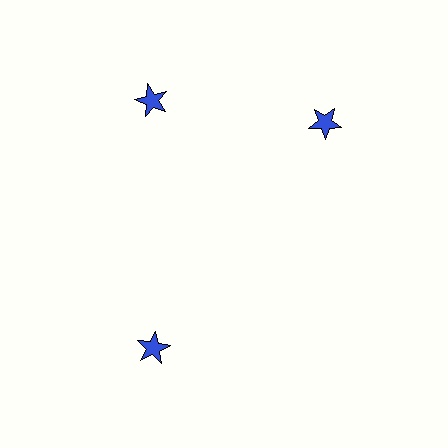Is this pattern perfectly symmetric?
No. The 3 blue stars are arranged in a ring, but one element near the 3 o'clock position is rotated out of alignment along the ring, breaking the 3-fold rotational symmetry.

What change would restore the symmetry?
The symmetry would be restored by rotating it back into even spacing with its neighbors so that all 3 stars sit at equal angles and equal distance from the center.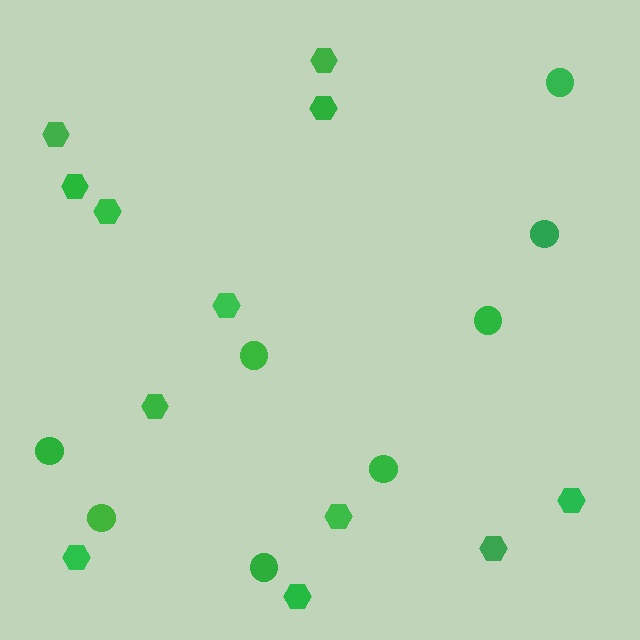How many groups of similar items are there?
There are 2 groups: one group of circles (8) and one group of hexagons (12).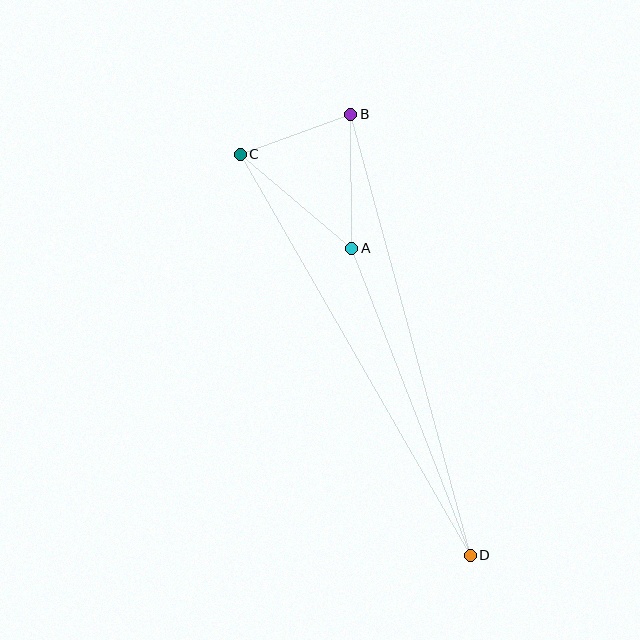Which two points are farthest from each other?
Points C and D are farthest from each other.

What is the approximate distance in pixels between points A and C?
The distance between A and C is approximately 146 pixels.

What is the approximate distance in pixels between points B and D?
The distance between B and D is approximately 457 pixels.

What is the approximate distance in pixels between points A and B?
The distance between A and B is approximately 134 pixels.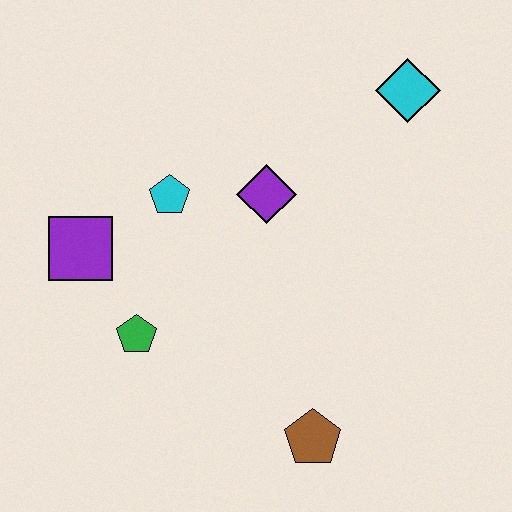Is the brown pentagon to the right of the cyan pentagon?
Yes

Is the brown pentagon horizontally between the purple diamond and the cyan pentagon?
No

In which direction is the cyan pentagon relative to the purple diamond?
The cyan pentagon is to the left of the purple diamond.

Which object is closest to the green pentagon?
The purple square is closest to the green pentagon.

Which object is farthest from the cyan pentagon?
The brown pentagon is farthest from the cyan pentagon.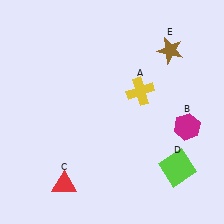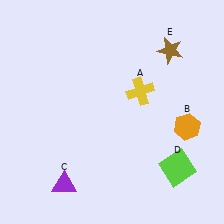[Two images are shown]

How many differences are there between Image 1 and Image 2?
There are 2 differences between the two images.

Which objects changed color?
B changed from magenta to orange. C changed from red to purple.